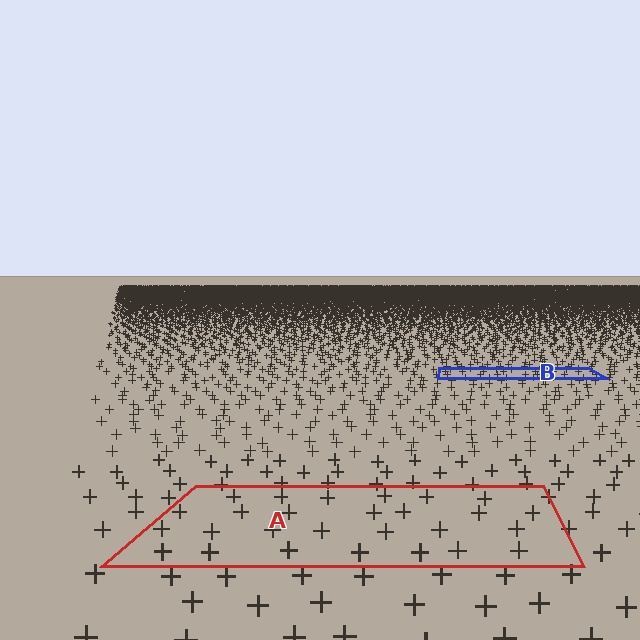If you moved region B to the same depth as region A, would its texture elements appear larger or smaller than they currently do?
They would appear larger. At a closer depth, the same texture elements are projected at a bigger on-screen size.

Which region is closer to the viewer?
Region A is closer. The texture elements there are larger and more spread out.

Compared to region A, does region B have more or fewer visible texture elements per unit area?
Region B has more texture elements per unit area — they are packed more densely because it is farther away.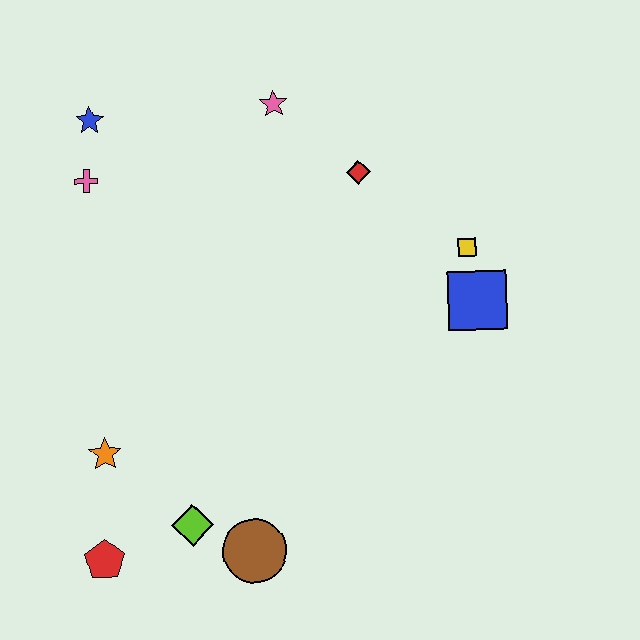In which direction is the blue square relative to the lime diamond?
The blue square is to the right of the lime diamond.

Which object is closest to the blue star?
The pink cross is closest to the blue star.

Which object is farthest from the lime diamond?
The pink star is farthest from the lime diamond.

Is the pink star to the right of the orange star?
Yes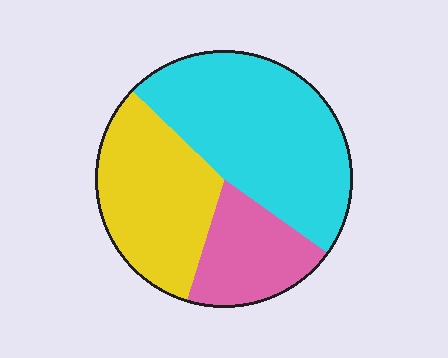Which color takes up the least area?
Pink, at roughly 20%.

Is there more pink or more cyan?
Cyan.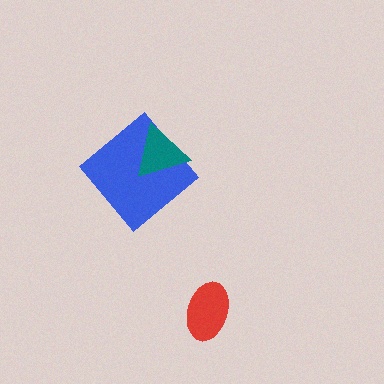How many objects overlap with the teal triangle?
1 object overlaps with the teal triangle.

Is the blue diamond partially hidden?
Yes, it is partially covered by another shape.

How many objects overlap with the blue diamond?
1 object overlaps with the blue diamond.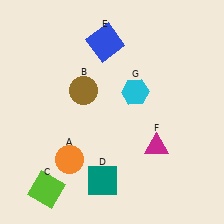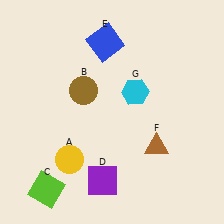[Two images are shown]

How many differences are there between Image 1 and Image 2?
There are 3 differences between the two images.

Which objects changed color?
A changed from orange to yellow. D changed from teal to purple. F changed from magenta to brown.